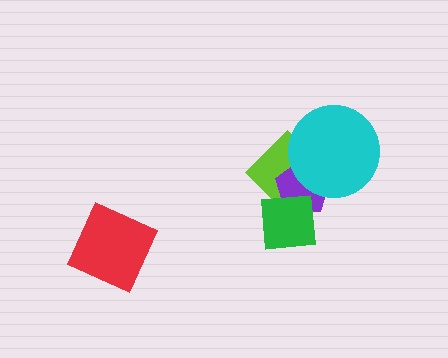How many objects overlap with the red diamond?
0 objects overlap with the red diamond.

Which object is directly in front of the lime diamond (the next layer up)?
The purple pentagon is directly in front of the lime diamond.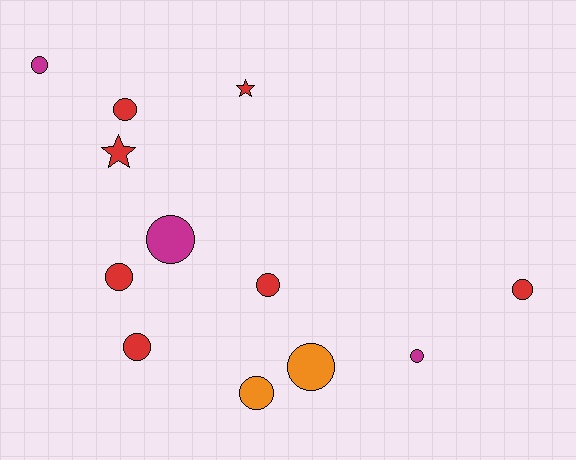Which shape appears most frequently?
Circle, with 10 objects.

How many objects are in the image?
There are 12 objects.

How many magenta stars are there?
There are no magenta stars.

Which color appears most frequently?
Red, with 7 objects.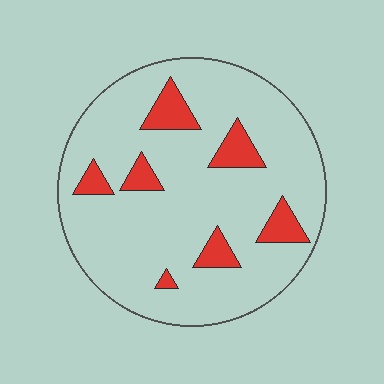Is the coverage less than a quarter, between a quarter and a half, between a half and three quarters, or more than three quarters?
Less than a quarter.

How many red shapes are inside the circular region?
7.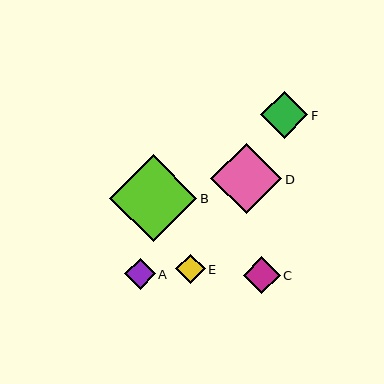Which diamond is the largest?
Diamond B is the largest with a size of approximately 87 pixels.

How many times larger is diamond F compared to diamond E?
Diamond F is approximately 1.6 times the size of diamond E.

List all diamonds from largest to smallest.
From largest to smallest: B, D, F, C, A, E.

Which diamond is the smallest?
Diamond E is the smallest with a size of approximately 29 pixels.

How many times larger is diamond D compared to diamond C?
Diamond D is approximately 1.9 times the size of diamond C.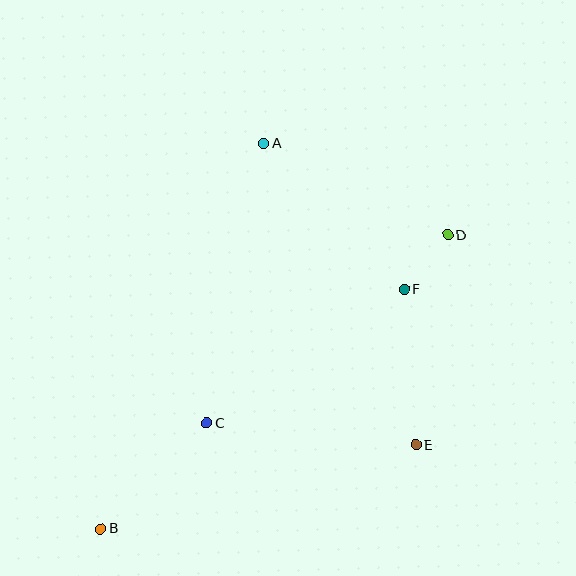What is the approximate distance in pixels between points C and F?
The distance between C and F is approximately 239 pixels.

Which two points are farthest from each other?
Points B and D are farthest from each other.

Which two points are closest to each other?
Points D and F are closest to each other.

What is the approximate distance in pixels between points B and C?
The distance between B and C is approximately 150 pixels.